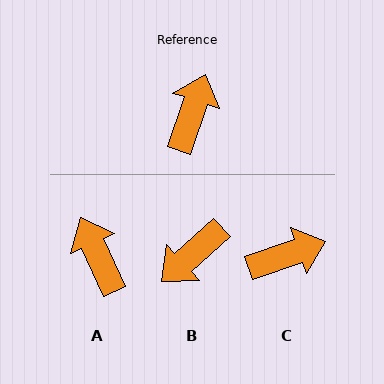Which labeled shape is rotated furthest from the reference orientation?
B, about 151 degrees away.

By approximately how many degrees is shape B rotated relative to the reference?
Approximately 151 degrees counter-clockwise.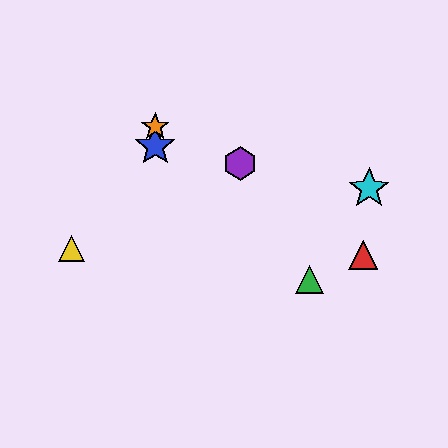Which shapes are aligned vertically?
The blue star, the orange star are aligned vertically.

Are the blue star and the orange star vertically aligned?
Yes, both are at x≈155.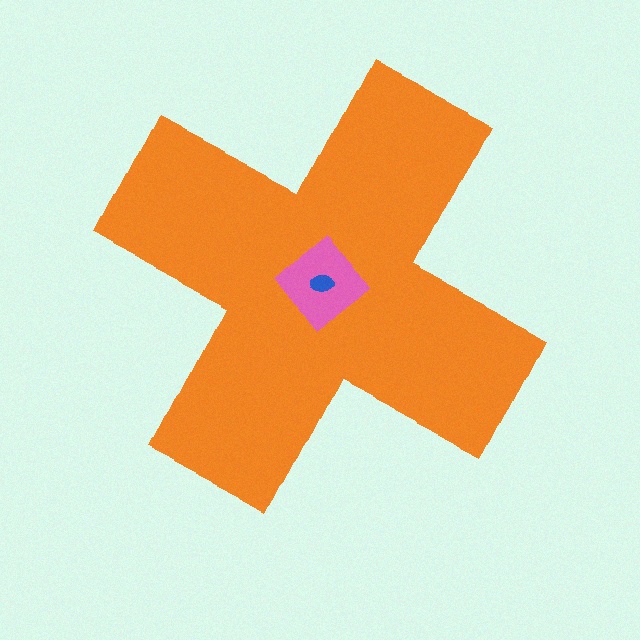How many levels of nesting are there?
3.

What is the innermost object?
The blue ellipse.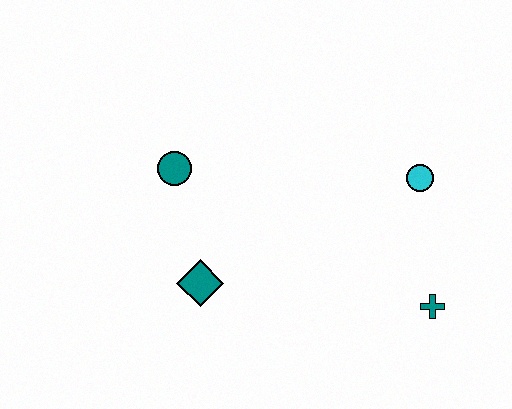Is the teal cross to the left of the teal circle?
No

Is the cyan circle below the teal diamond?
No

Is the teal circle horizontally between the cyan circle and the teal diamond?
No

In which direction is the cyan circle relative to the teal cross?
The cyan circle is above the teal cross.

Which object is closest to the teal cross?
The cyan circle is closest to the teal cross.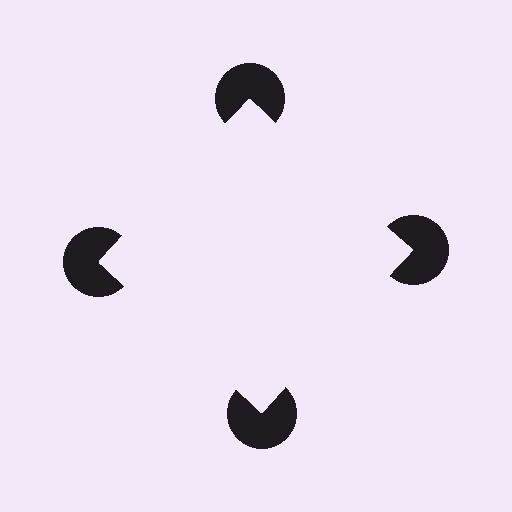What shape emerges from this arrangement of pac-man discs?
An illusory square — its edges are inferred from the aligned wedge cuts in the pac-man discs, not physically drawn.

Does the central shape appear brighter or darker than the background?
It typically appears slightly brighter than the background, even though no actual brightness change is drawn.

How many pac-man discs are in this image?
There are 4 — one at each vertex of the illusory square.